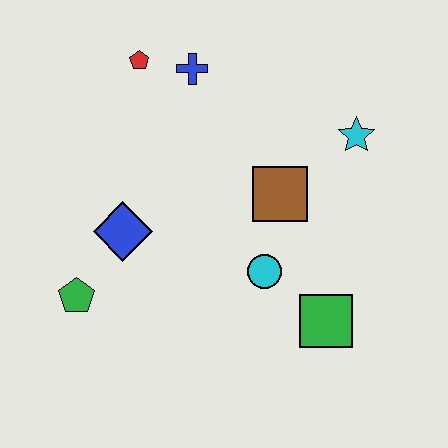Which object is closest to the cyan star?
The brown square is closest to the cyan star.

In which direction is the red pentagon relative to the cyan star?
The red pentagon is to the left of the cyan star.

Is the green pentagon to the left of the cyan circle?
Yes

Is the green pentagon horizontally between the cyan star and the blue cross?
No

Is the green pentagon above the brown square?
No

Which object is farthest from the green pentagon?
The cyan star is farthest from the green pentagon.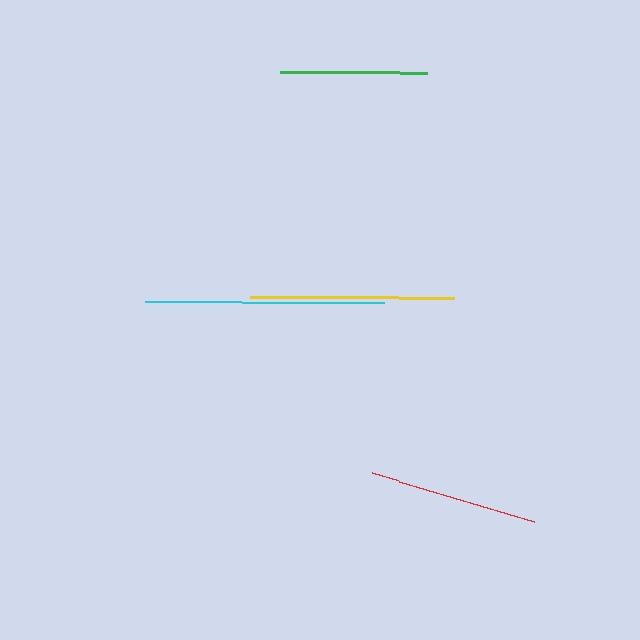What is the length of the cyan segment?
The cyan segment is approximately 239 pixels long.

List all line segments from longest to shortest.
From longest to shortest: cyan, yellow, red, green.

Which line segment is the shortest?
The green line is the shortest at approximately 147 pixels.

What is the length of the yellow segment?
The yellow segment is approximately 203 pixels long.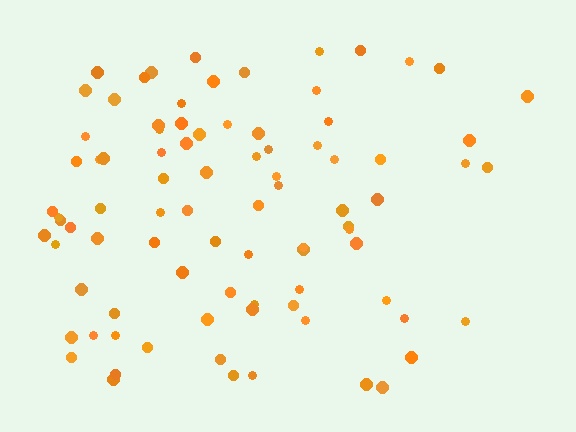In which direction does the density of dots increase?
From right to left, with the left side densest.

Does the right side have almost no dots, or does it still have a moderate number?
Still a moderate number, just noticeably fewer than the left.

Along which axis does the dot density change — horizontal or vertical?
Horizontal.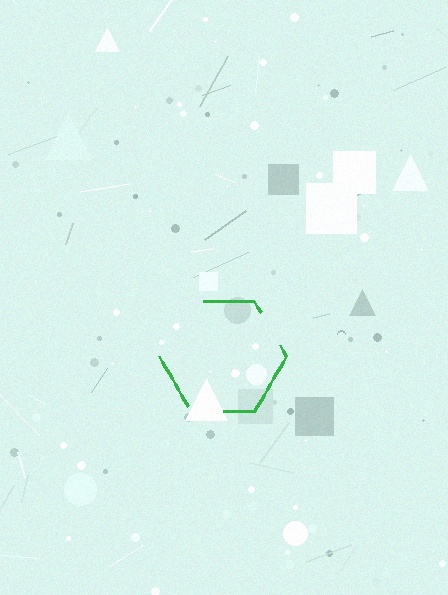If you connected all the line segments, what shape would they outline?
They would outline a hexagon.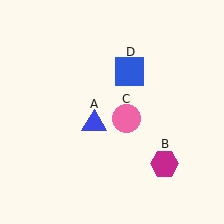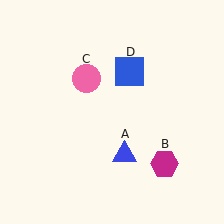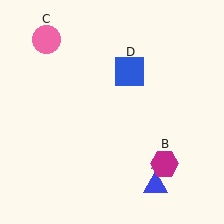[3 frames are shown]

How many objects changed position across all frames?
2 objects changed position: blue triangle (object A), pink circle (object C).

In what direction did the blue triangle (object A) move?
The blue triangle (object A) moved down and to the right.